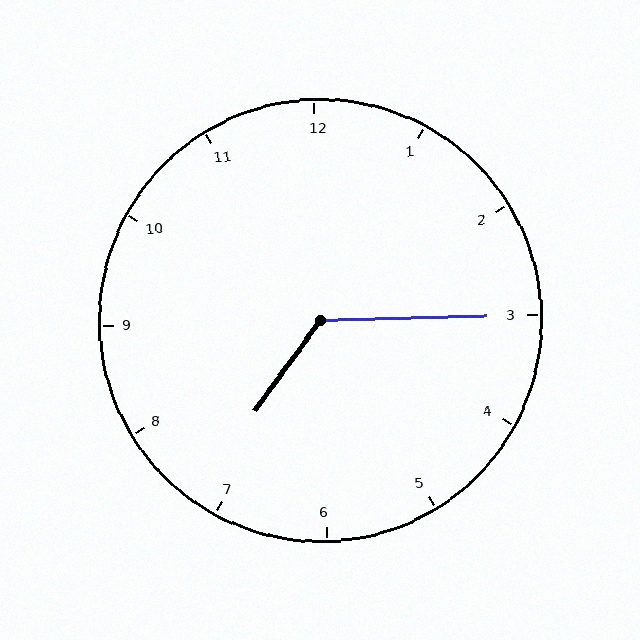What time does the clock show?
7:15.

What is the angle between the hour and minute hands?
Approximately 128 degrees.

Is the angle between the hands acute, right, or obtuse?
It is obtuse.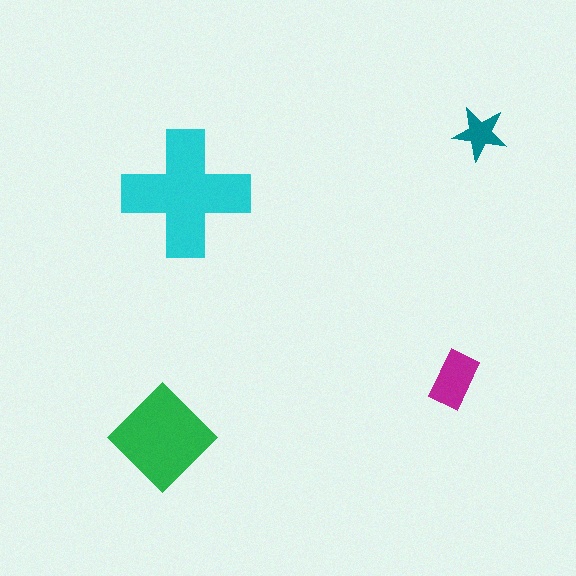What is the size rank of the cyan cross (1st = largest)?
1st.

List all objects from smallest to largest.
The teal star, the magenta rectangle, the green diamond, the cyan cross.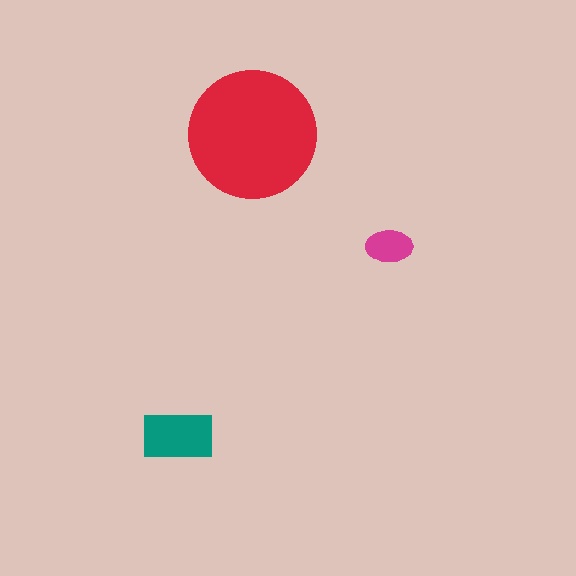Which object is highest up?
The red circle is topmost.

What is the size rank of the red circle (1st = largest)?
1st.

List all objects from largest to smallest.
The red circle, the teal rectangle, the magenta ellipse.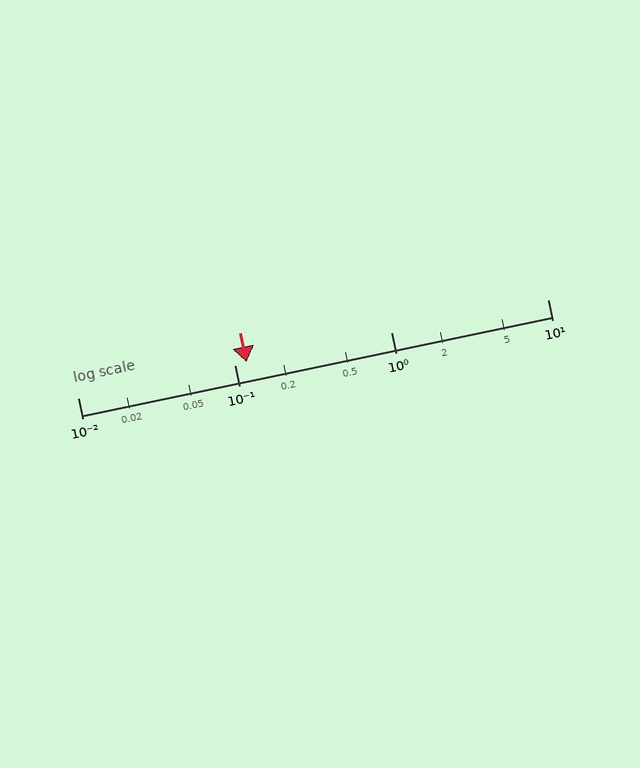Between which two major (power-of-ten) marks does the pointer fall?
The pointer is between 0.1 and 1.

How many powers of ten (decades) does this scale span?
The scale spans 3 decades, from 0.01 to 10.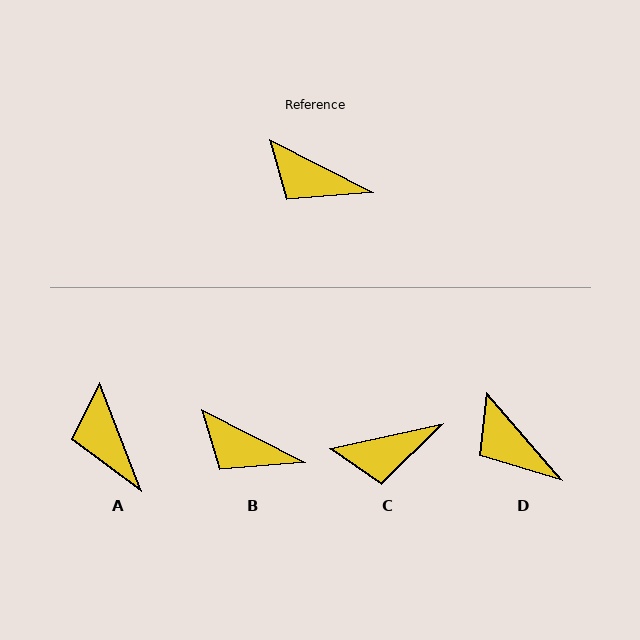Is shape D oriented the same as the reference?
No, it is off by about 22 degrees.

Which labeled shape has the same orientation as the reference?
B.